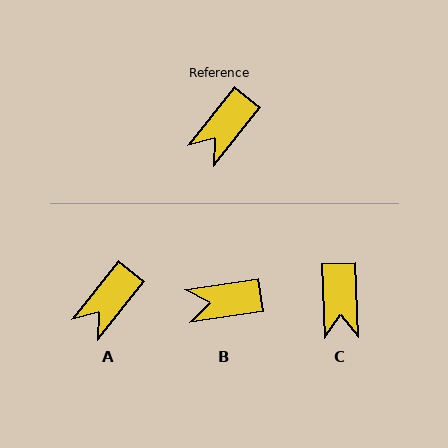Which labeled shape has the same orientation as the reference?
A.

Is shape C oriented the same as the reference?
No, it is off by about 41 degrees.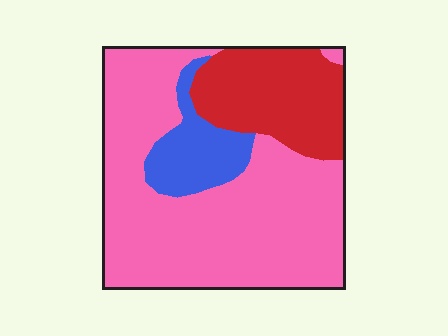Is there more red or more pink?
Pink.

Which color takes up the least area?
Blue, at roughly 10%.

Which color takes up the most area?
Pink, at roughly 65%.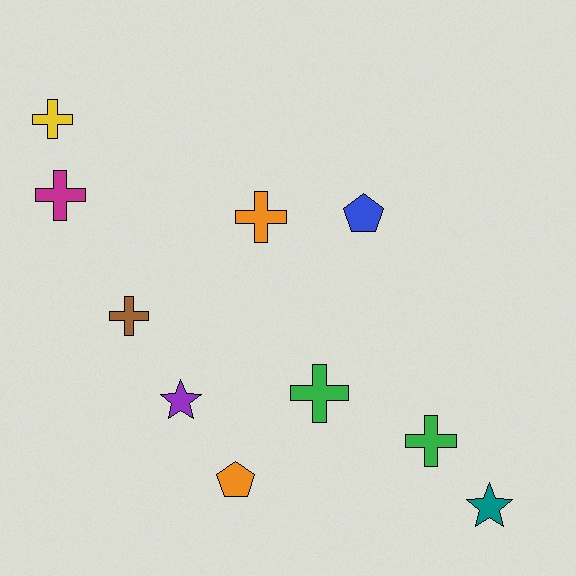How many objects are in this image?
There are 10 objects.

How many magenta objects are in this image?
There is 1 magenta object.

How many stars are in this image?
There are 2 stars.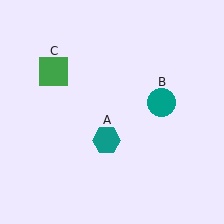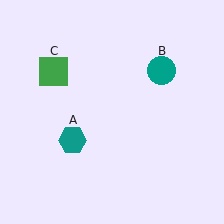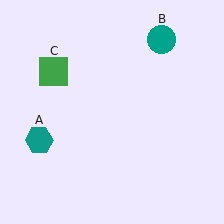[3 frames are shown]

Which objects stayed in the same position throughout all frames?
Green square (object C) remained stationary.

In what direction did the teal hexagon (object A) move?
The teal hexagon (object A) moved left.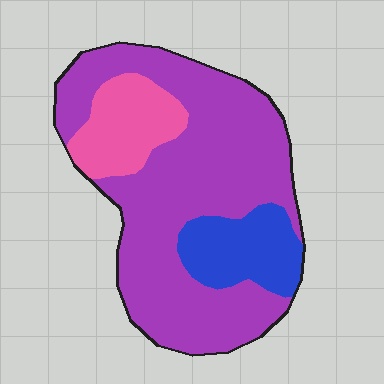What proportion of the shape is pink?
Pink covers around 15% of the shape.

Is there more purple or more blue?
Purple.